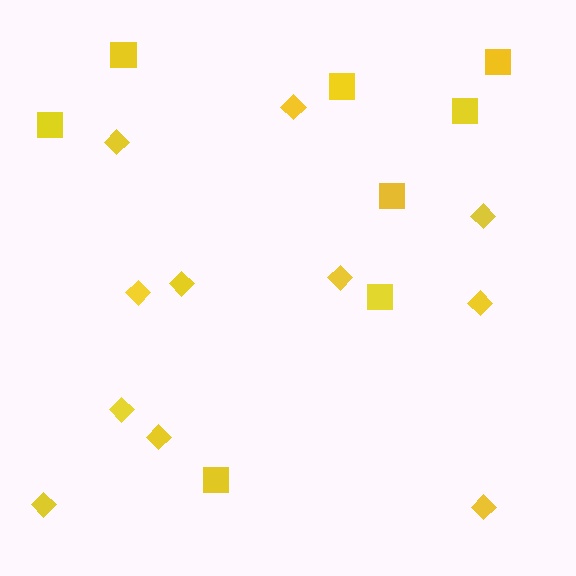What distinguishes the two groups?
There are 2 groups: one group of squares (8) and one group of diamonds (11).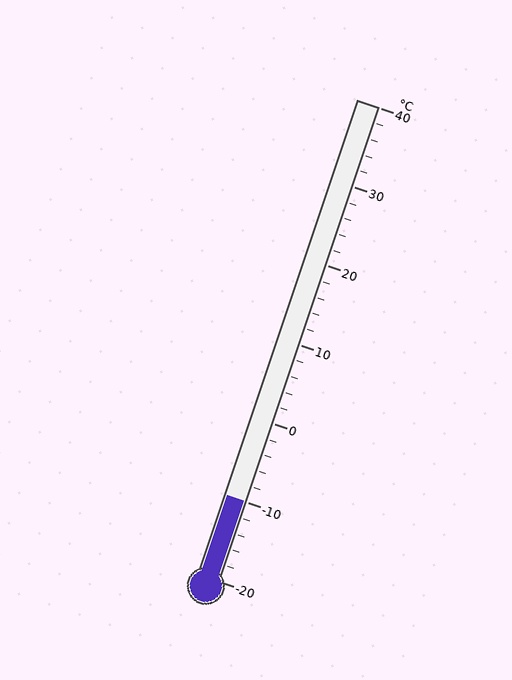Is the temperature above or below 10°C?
The temperature is below 10°C.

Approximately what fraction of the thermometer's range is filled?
The thermometer is filled to approximately 15% of its range.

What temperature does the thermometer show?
The thermometer shows approximately -10°C.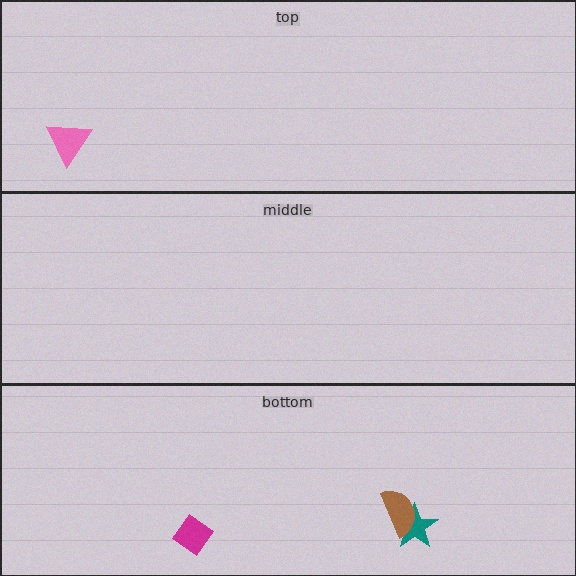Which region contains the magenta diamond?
The bottom region.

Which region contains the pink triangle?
The top region.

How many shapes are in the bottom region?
3.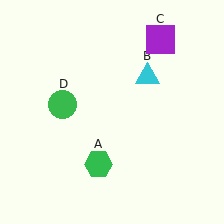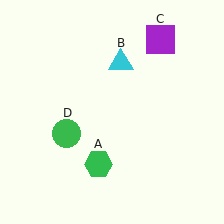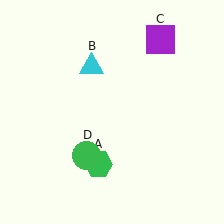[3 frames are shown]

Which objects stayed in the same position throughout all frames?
Green hexagon (object A) and purple square (object C) remained stationary.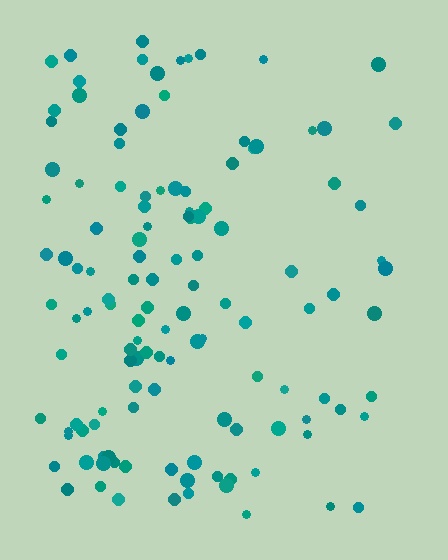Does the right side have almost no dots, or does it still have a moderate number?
Still a moderate number, just noticeably fewer than the left.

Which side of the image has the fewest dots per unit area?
The right.